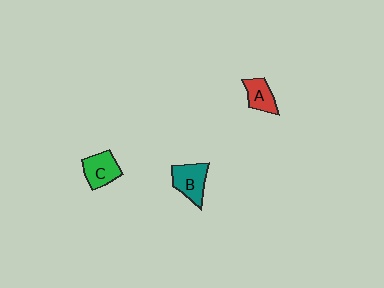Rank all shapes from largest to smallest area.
From largest to smallest: B (teal), C (green), A (red).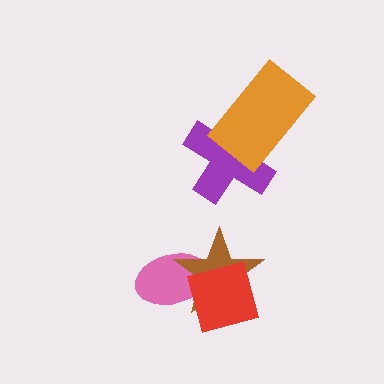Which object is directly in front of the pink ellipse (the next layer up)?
The brown star is directly in front of the pink ellipse.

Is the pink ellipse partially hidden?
Yes, it is partially covered by another shape.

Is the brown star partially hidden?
Yes, it is partially covered by another shape.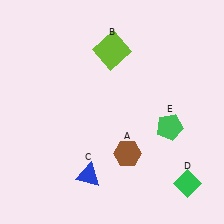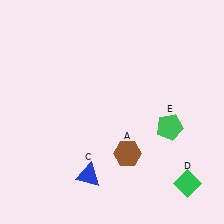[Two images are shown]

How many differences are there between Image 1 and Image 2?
There is 1 difference between the two images.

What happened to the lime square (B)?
The lime square (B) was removed in Image 2. It was in the top-left area of Image 1.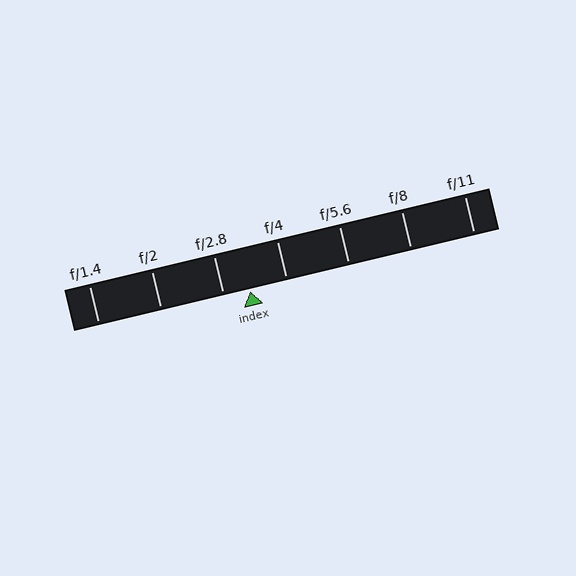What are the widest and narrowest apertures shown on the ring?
The widest aperture shown is f/1.4 and the narrowest is f/11.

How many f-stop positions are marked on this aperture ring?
There are 7 f-stop positions marked.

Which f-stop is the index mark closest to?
The index mark is closest to f/2.8.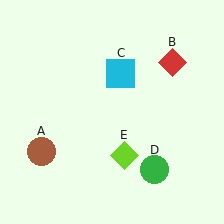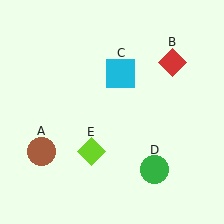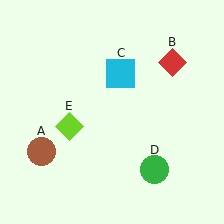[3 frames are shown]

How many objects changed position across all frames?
1 object changed position: lime diamond (object E).